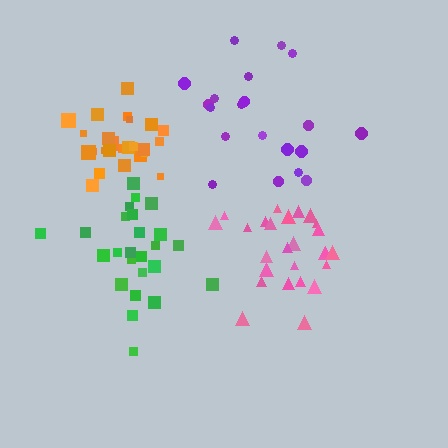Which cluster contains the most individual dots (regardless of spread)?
Pink (26).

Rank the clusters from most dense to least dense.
orange, pink, green, purple.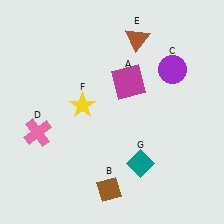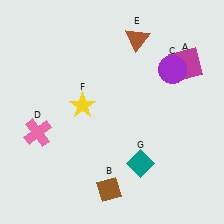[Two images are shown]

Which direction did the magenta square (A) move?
The magenta square (A) moved right.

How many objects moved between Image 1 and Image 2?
1 object moved between the two images.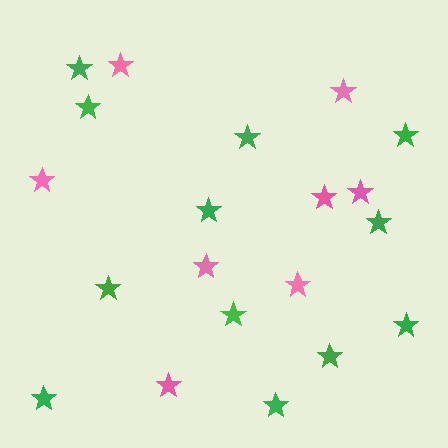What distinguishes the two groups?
There are 2 groups: one group of pink stars (8) and one group of green stars (12).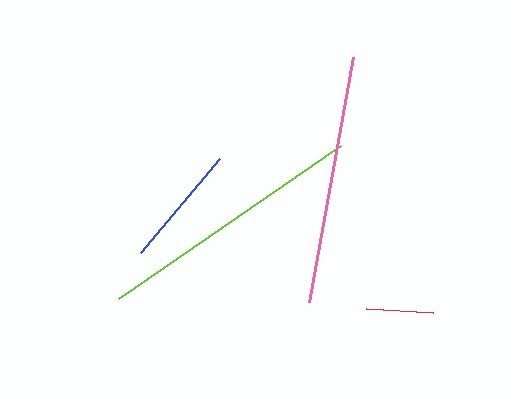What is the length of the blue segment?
The blue segment is approximately 122 pixels long.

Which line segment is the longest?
The lime line is the longest at approximately 270 pixels.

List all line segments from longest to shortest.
From longest to shortest: lime, pink, blue, red.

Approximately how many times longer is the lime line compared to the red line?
The lime line is approximately 4.0 times the length of the red line.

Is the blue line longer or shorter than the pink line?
The pink line is longer than the blue line.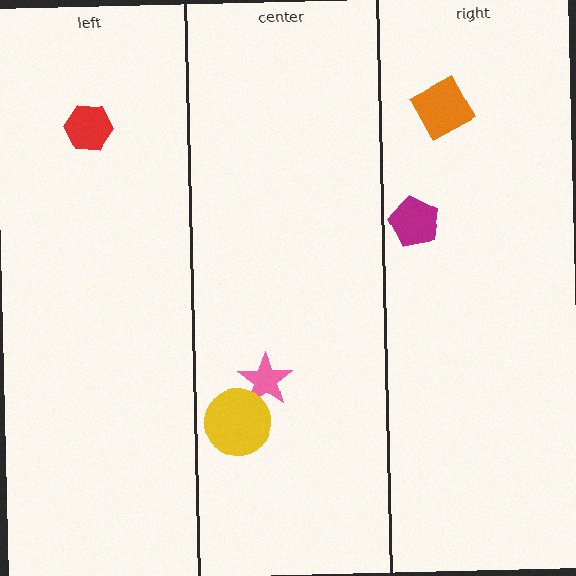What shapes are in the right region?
The magenta pentagon, the orange square.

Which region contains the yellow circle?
The center region.